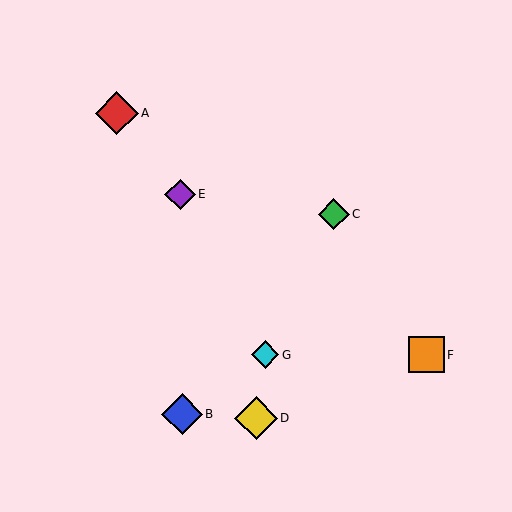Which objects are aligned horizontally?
Objects F, G are aligned horizontally.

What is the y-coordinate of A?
Object A is at y≈113.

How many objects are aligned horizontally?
2 objects (F, G) are aligned horizontally.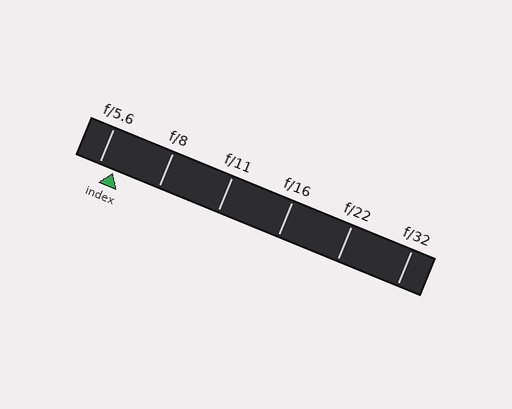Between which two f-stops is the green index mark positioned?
The index mark is between f/5.6 and f/8.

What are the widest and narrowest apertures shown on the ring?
The widest aperture shown is f/5.6 and the narrowest is f/32.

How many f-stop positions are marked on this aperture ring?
There are 6 f-stop positions marked.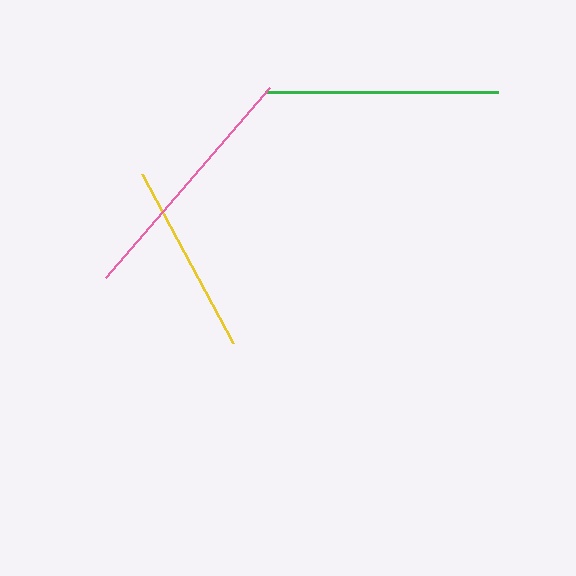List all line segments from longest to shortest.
From longest to shortest: pink, green, yellow.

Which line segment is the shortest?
The yellow line is the shortest at approximately 192 pixels.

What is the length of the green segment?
The green segment is approximately 232 pixels long.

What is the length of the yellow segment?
The yellow segment is approximately 192 pixels long.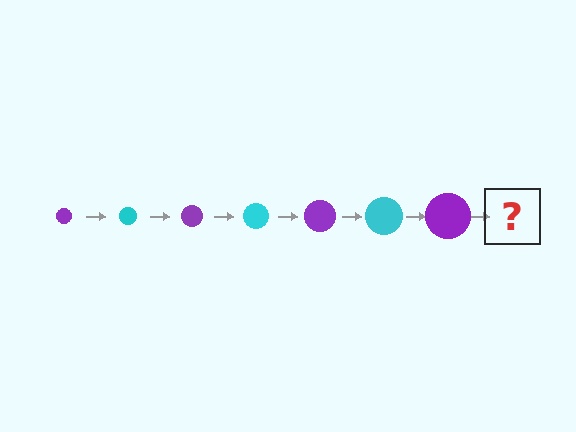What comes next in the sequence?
The next element should be a cyan circle, larger than the previous one.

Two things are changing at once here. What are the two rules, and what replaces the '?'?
The two rules are that the circle grows larger each step and the color cycles through purple and cyan. The '?' should be a cyan circle, larger than the previous one.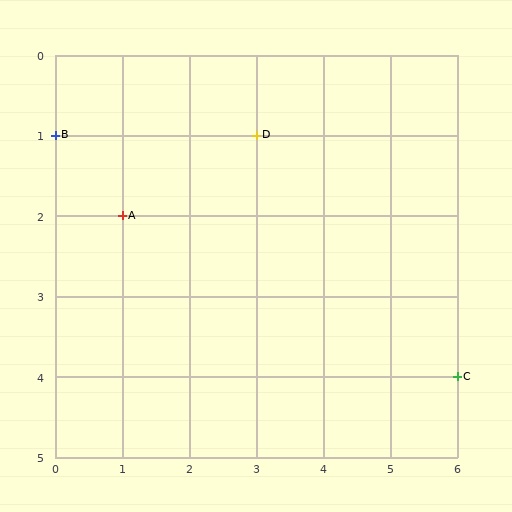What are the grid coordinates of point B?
Point B is at grid coordinates (0, 1).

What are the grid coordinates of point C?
Point C is at grid coordinates (6, 4).